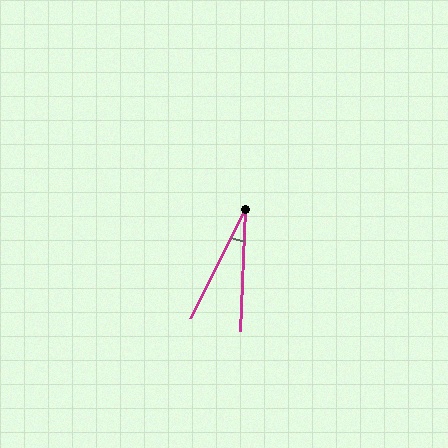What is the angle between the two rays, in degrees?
Approximately 25 degrees.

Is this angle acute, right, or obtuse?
It is acute.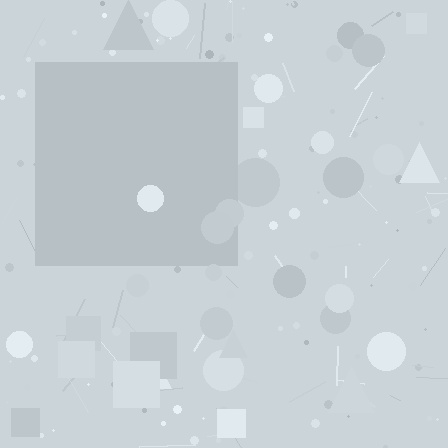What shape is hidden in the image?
A square is hidden in the image.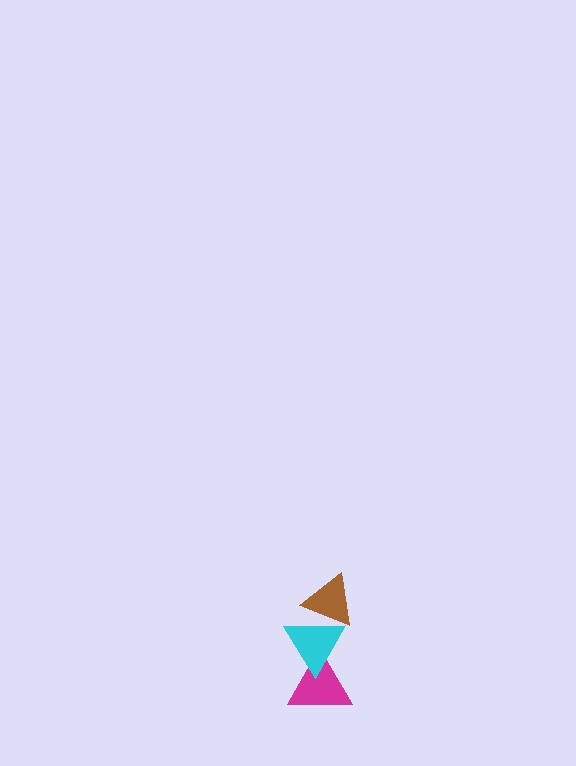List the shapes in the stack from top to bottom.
From top to bottom: the brown triangle, the cyan triangle, the magenta triangle.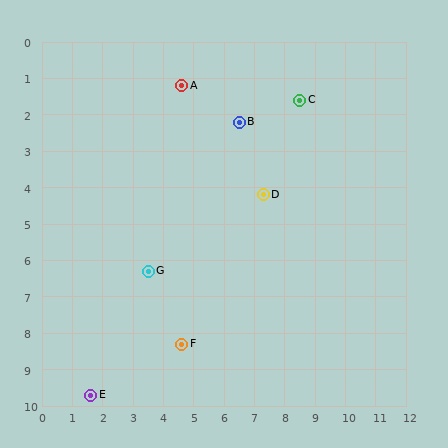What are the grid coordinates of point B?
Point B is at approximately (6.5, 2.2).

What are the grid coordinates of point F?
Point F is at approximately (4.6, 8.3).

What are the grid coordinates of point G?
Point G is at approximately (3.5, 6.3).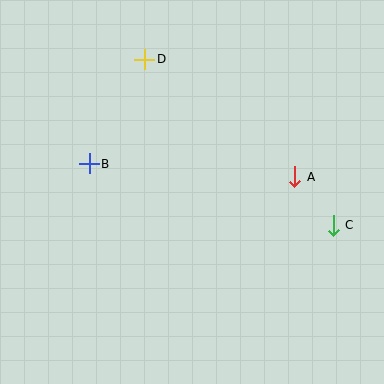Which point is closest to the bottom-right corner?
Point C is closest to the bottom-right corner.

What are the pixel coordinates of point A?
Point A is at (295, 177).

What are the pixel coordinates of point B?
Point B is at (89, 164).